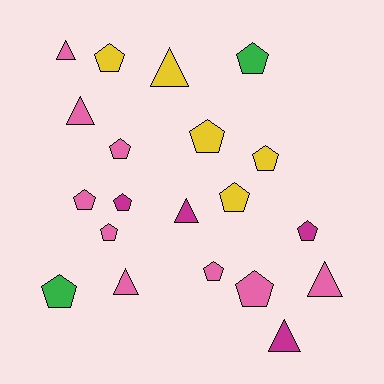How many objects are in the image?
There are 20 objects.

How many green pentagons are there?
There are 2 green pentagons.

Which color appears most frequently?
Pink, with 9 objects.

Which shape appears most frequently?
Pentagon, with 13 objects.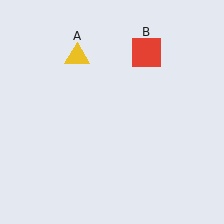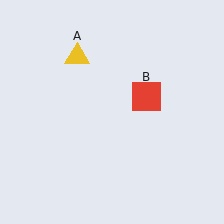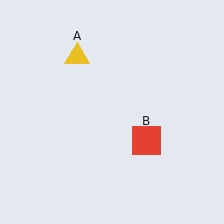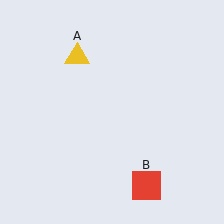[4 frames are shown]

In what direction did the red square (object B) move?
The red square (object B) moved down.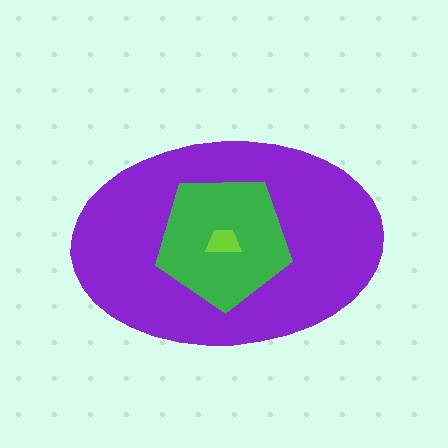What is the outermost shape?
The purple ellipse.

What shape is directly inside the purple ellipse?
The green pentagon.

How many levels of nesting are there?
3.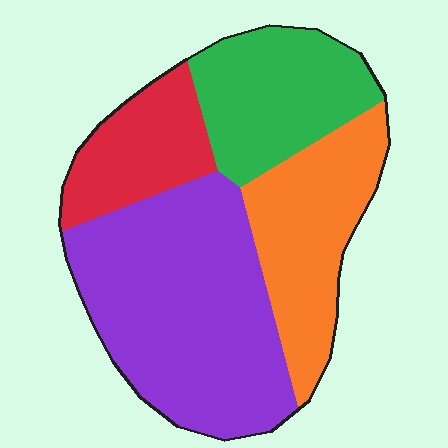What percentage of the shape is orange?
Orange takes up about one quarter (1/4) of the shape.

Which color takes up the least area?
Red, at roughly 15%.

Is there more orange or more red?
Orange.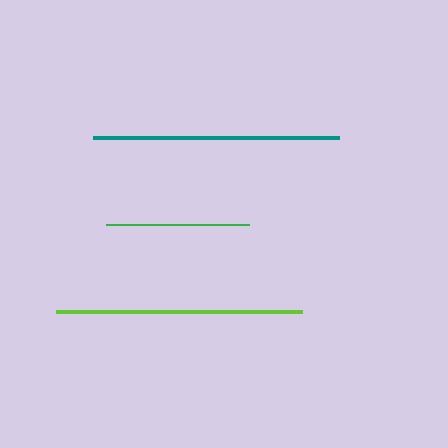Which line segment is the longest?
The teal line is the longest at approximately 247 pixels.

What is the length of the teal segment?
The teal segment is approximately 247 pixels long.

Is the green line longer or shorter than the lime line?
The lime line is longer than the green line.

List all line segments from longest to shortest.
From longest to shortest: teal, lime, green.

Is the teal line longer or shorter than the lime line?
The teal line is longer than the lime line.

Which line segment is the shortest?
The green line is the shortest at approximately 143 pixels.